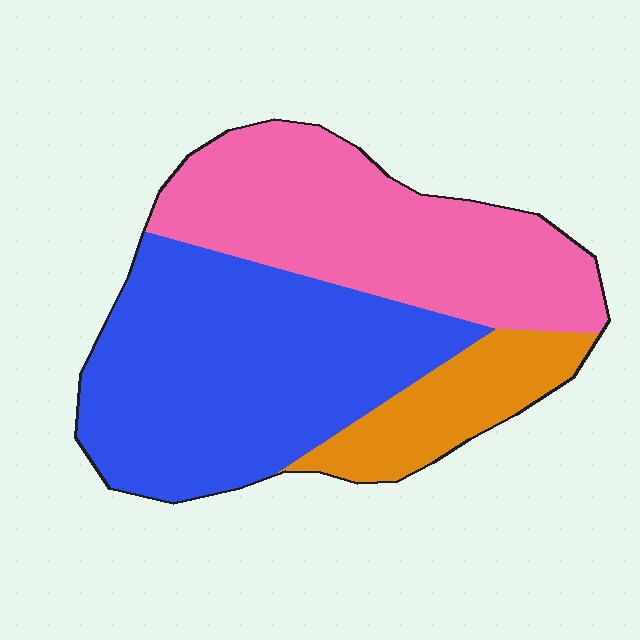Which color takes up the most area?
Blue, at roughly 45%.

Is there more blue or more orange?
Blue.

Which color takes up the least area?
Orange, at roughly 15%.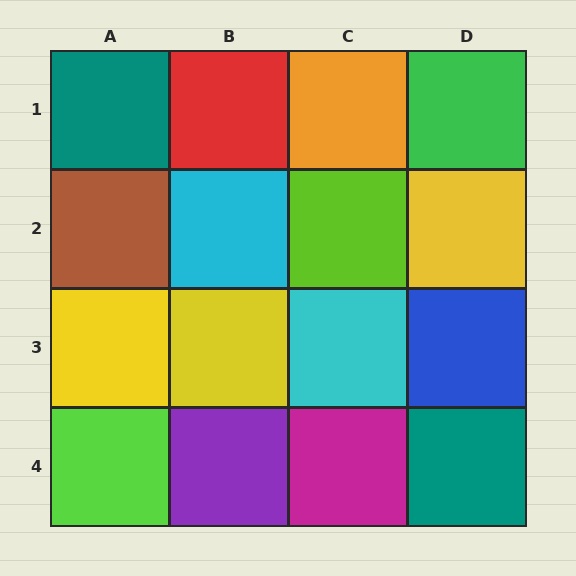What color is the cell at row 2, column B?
Cyan.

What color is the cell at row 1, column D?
Green.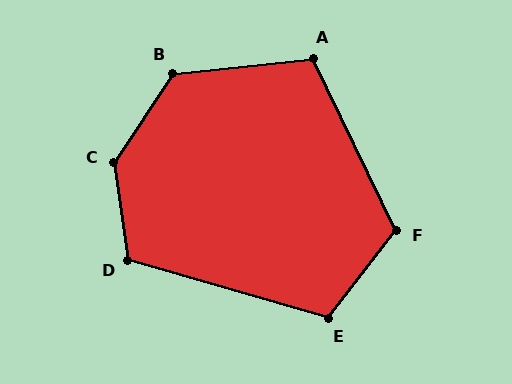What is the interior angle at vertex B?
Approximately 129 degrees (obtuse).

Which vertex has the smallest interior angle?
A, at approximately 110 degrees.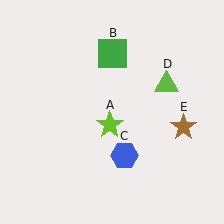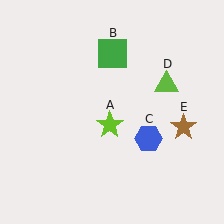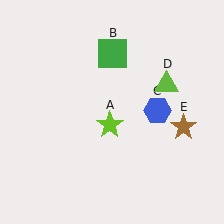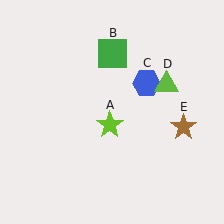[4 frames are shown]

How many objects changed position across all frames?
1 object changed position: blue hexagon (object C).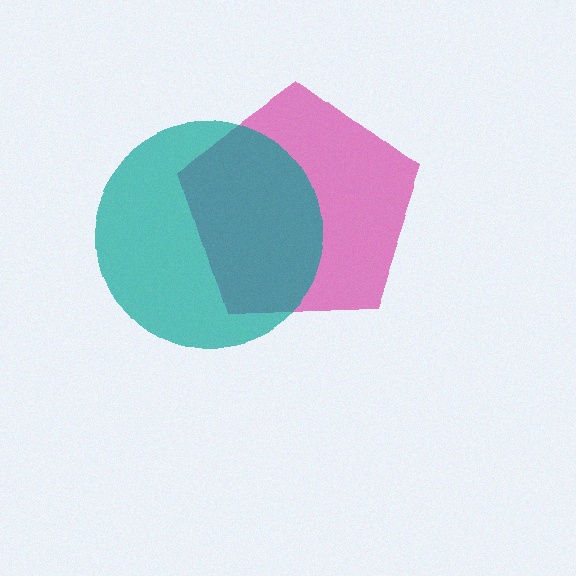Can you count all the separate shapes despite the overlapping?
Yes, there are 2 separate shapes.